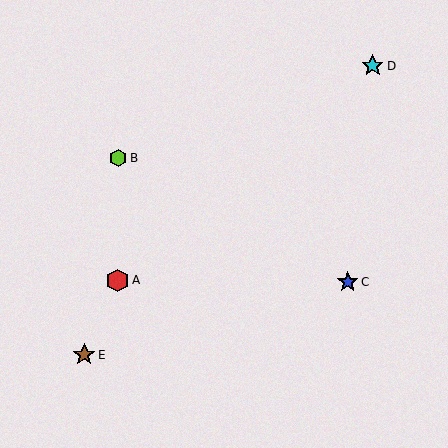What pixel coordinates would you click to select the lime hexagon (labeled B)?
Click at (118, 158) to select the lime hexagon B.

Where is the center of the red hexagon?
The center of the red hexagon is at (118, 280).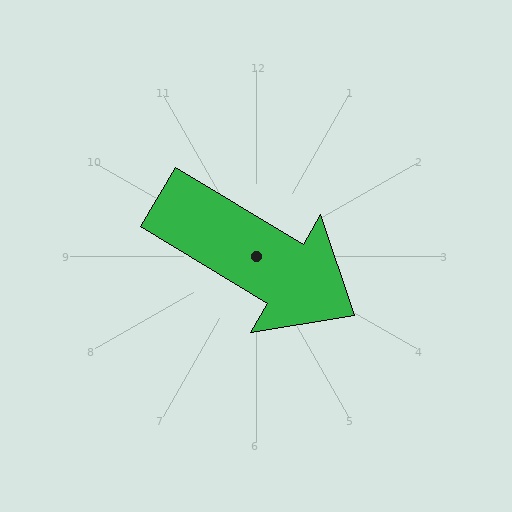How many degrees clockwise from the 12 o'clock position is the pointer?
Approximately 121 degrees.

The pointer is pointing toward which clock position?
Roughly 4 o'clock.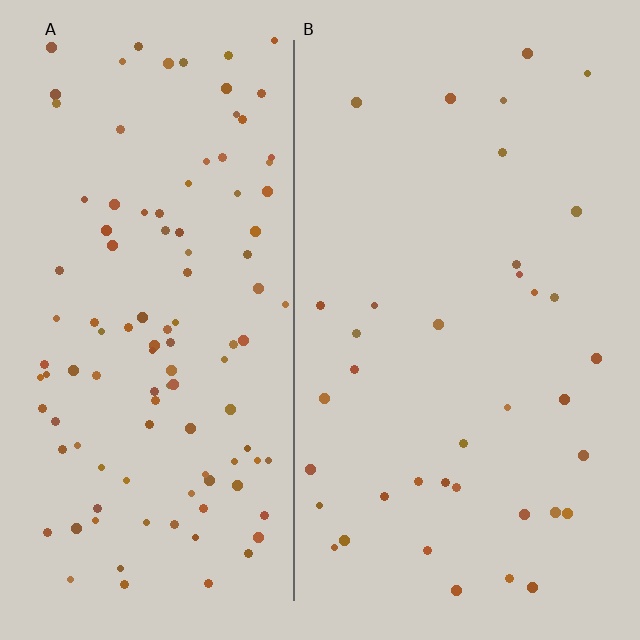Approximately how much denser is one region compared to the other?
Approximately 3.0× — region A over region B.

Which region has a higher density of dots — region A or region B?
A (the left).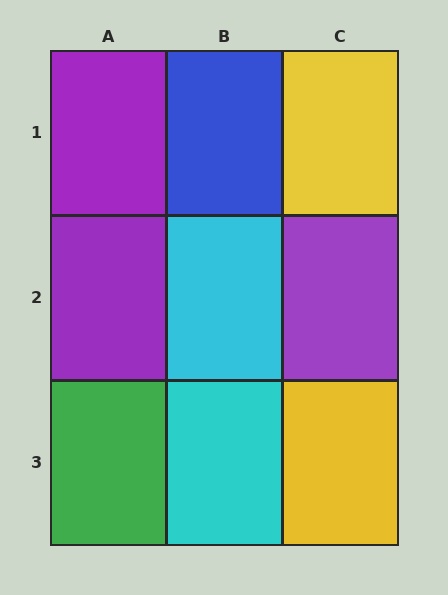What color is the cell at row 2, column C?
Purple.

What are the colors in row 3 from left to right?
Green, cyan, yellow.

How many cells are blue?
1 cell is blue.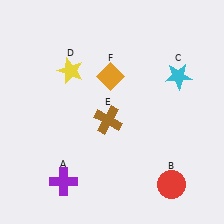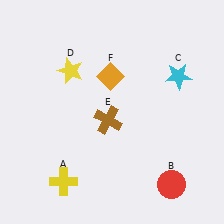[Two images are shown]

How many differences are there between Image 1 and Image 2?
There is 1 difference between the two images.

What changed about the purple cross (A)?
In Image 1, A is purple. In Image 2, it changed to yellow.